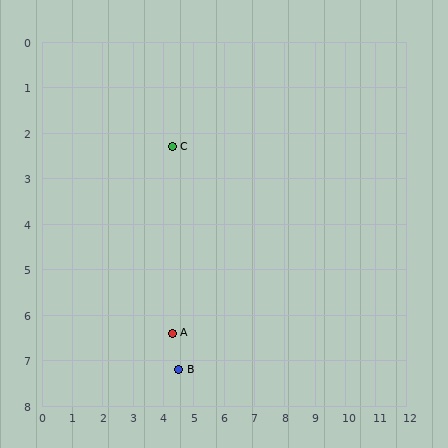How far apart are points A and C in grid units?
Points A and C are about 4.1 grid units apart.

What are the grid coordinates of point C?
Point C is at approximately (4.3, 2.3).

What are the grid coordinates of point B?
Point B is at approximately (4.5, 7.2).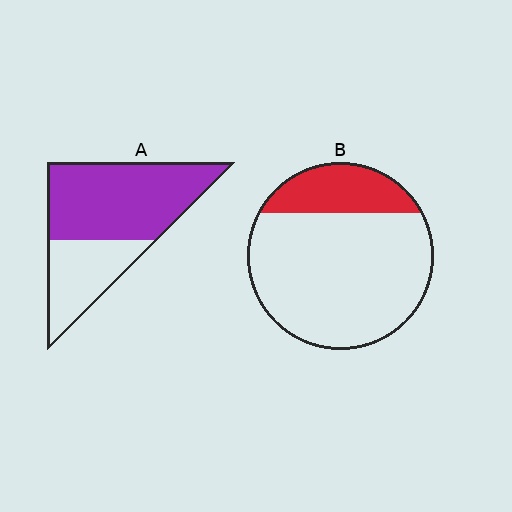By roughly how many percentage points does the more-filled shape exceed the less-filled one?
By roughly 45 percentage points (A over B).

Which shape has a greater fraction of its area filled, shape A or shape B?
Shape A.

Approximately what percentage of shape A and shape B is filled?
A is approximately 65% and B is approximately 20%.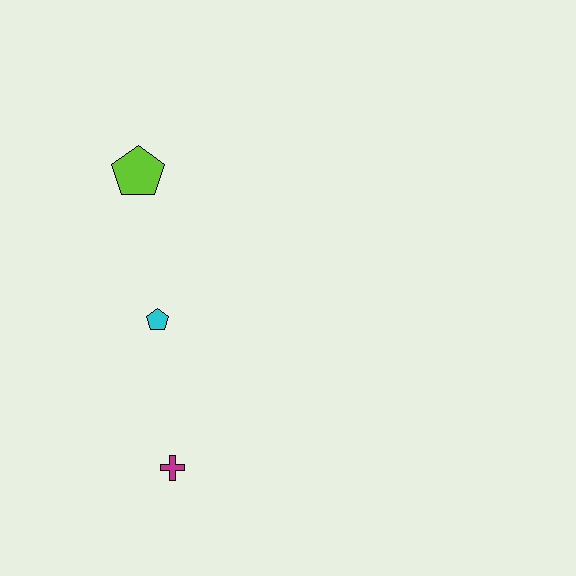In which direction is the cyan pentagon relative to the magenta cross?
The cyan pentagon is above the magenta cross.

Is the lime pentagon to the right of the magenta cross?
No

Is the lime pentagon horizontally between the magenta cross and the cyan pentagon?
No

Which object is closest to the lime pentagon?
The cyan pentagon is closest to the lime pentagon.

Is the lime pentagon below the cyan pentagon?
No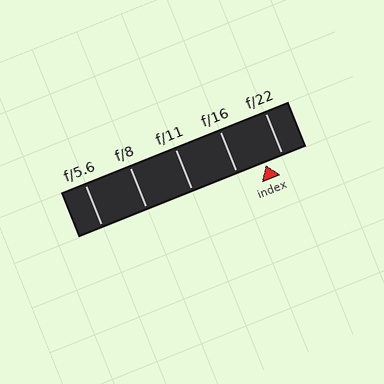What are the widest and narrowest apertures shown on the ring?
The widest aperture shown is f/5.6 and the narrowest is f/22.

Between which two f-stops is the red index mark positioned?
The index mark is between f/16 and f/22.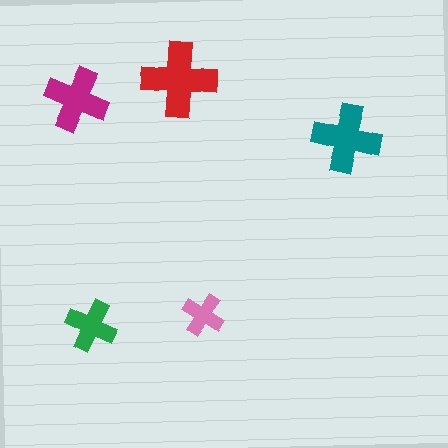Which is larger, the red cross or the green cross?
The red one.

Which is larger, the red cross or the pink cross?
The red one.